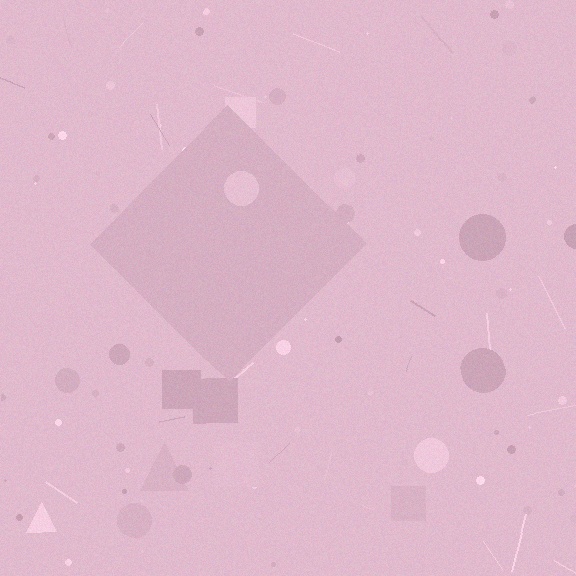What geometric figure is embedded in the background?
A diamond is embedded in the background.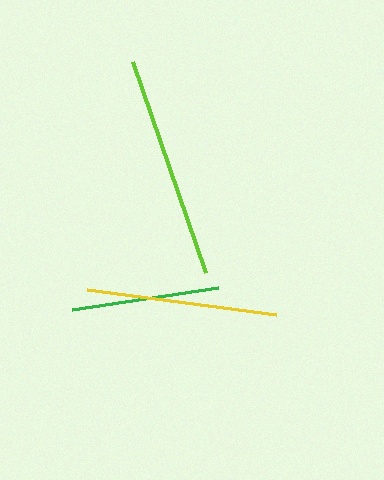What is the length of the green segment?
The green segment is approximately 148 pixels long.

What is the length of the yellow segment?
The yellow segment is approximately 191 pixels long.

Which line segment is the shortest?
The green line is the shortest at approximately 148 pixels.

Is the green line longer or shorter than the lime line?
The lime line is longer than the green line.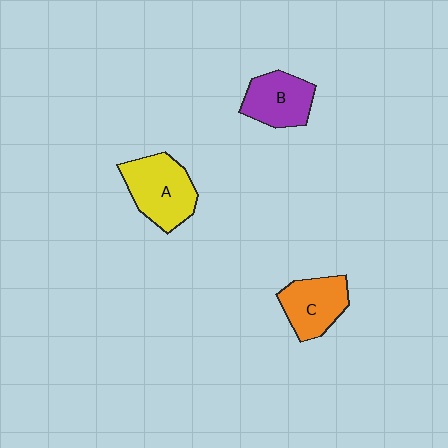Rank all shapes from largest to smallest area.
From largest to smallest: A (yellow), C (orange), B (purple).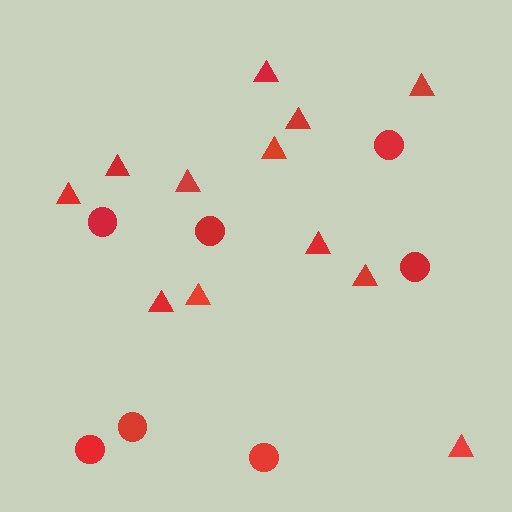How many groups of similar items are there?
There are 2 groups: one group of circles (7) and one group of triangles (12).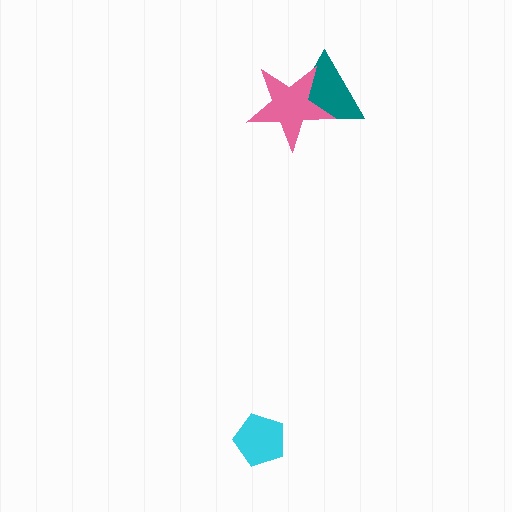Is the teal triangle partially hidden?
Yes, it is partially covered by another shape.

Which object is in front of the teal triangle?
The pink star is in front of the teal triangle.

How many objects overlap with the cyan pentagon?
0 objects overlap with the cyan pentagon.